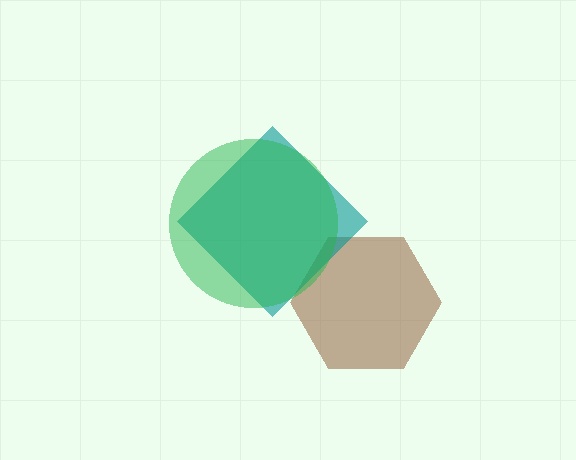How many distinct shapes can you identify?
There are 3 distinct shapes: a brown hexagon, a teal diamond, a green circle.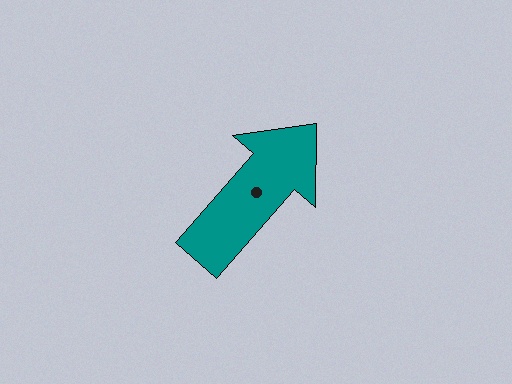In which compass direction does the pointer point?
Northeast.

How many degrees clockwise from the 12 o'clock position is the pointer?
Approximately 41 degrees.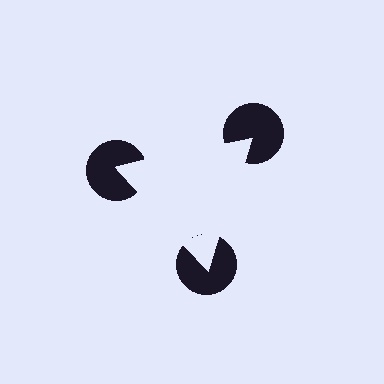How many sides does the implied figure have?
3 sides.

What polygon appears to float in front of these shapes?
An illusory triangle — its edges are inferred from the aligned wedge cuts in the pac-man discs, not physically drawn.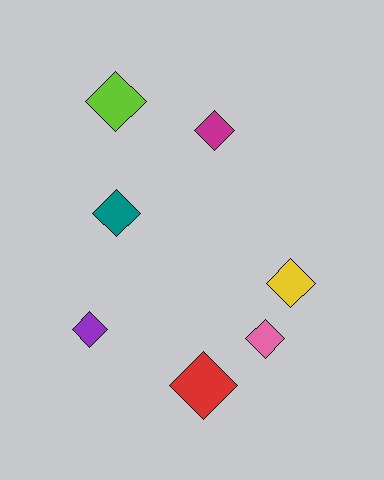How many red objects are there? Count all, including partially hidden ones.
There is 1 red object.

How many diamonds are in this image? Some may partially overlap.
There are 7 diamonds.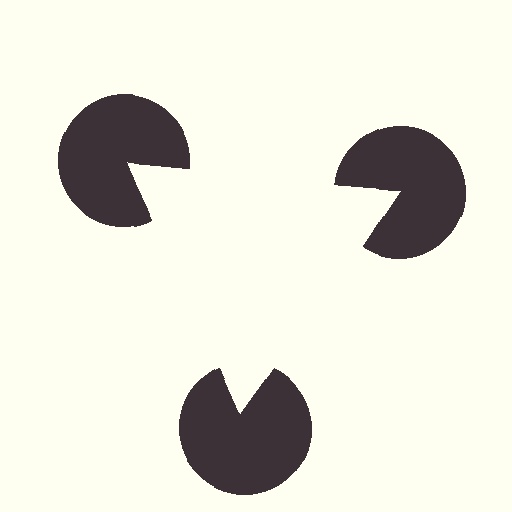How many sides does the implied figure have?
3 sides.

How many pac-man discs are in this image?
There are 3 — one at each vertex of the illusory triangle.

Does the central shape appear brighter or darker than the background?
It typically appears slightly brighter than the background, even though no actual brightness change is drawn.